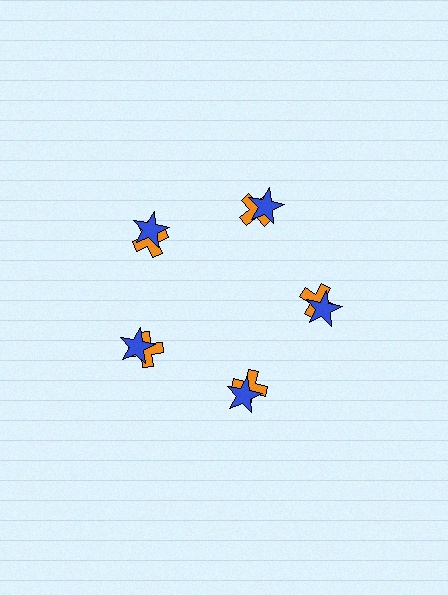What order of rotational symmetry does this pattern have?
This pattern has 5-fold rotational symmetry.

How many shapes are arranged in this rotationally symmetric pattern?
There are 10 shapes, arranged in 5 groups of 2.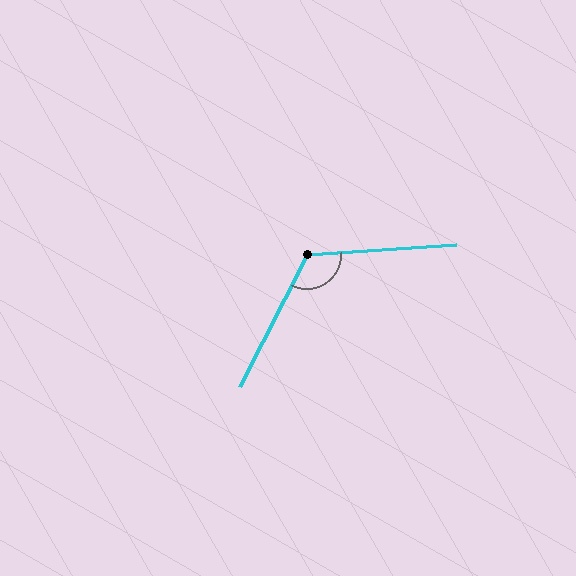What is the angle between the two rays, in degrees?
Approximately 121 degrees.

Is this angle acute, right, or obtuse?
It is obtuse.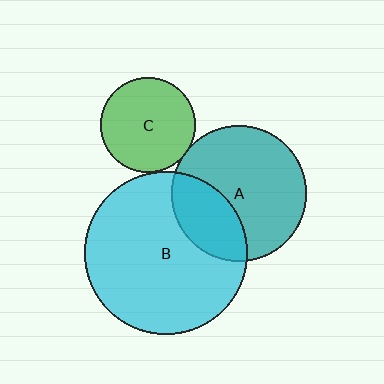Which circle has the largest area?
Circle B (cyan).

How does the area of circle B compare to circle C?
Approximately 2.9 times.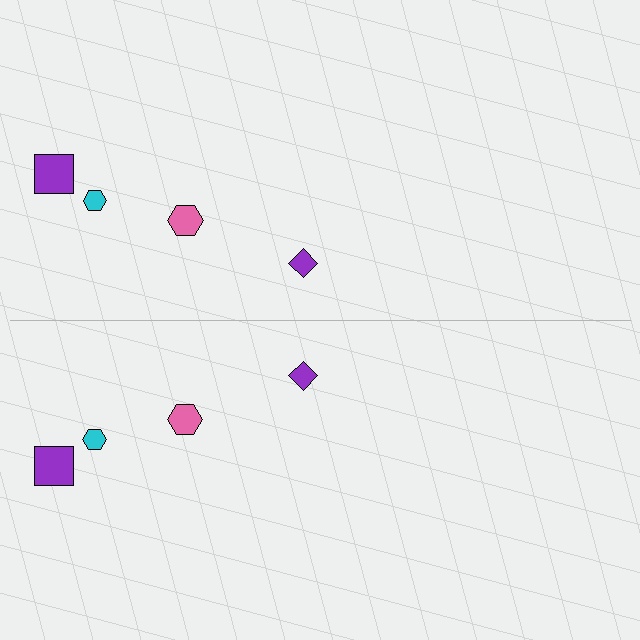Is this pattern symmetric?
Yes, this pattern has bilateral (reflection) symmetry.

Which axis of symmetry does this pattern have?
The pattern has a horizontal axis of symmetry running through the center of the image.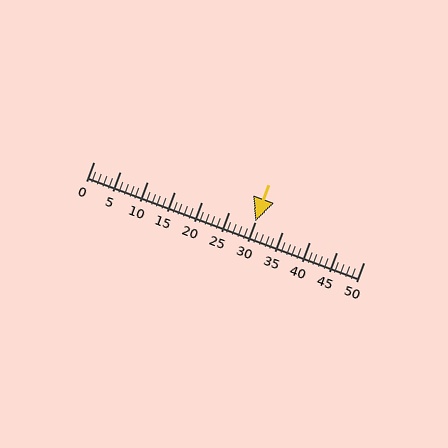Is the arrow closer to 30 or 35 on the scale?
The arrow is closer to 30.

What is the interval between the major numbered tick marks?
The major tick marks are spaced 5 units apart.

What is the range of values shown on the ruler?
The ruler shows values from 0 to 50.